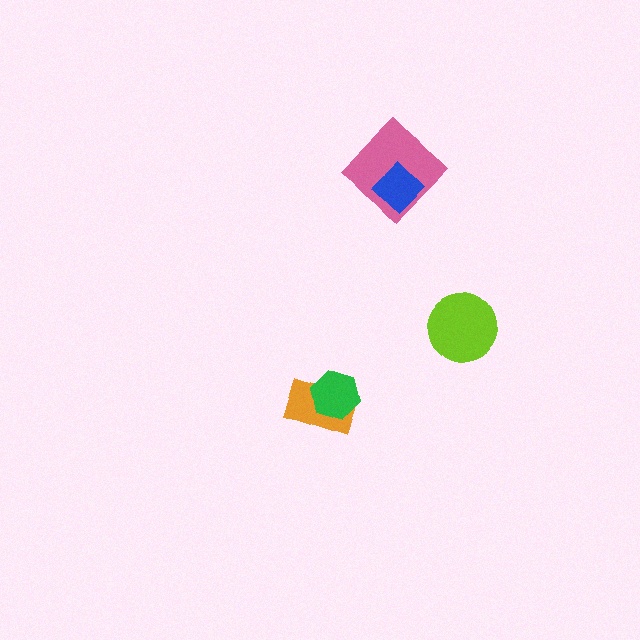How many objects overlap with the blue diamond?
1 object overlaps with the blue diamond.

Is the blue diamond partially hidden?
No, no other shape covers it.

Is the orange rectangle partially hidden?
Yes, it is partially covered by another shape.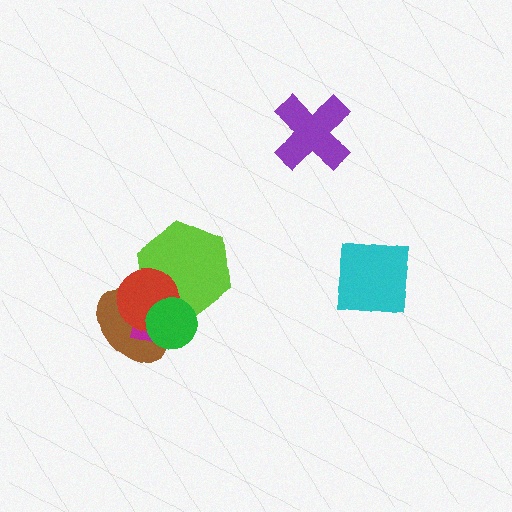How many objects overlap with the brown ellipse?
4 objects overlap with the brown ellipse.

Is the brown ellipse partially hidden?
Yes, it is partially covered by another shape.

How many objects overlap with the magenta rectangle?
4 objects overlap with the magenta rectangle.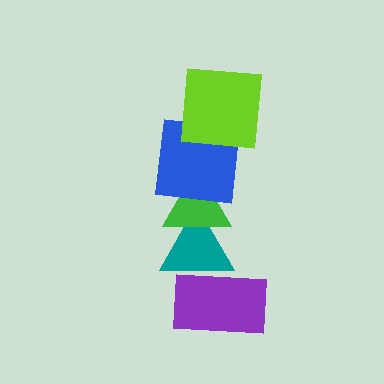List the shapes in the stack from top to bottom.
From top to bottom: the lime square, the blue square, the green triangle, the teal triangle, the purple rectangle.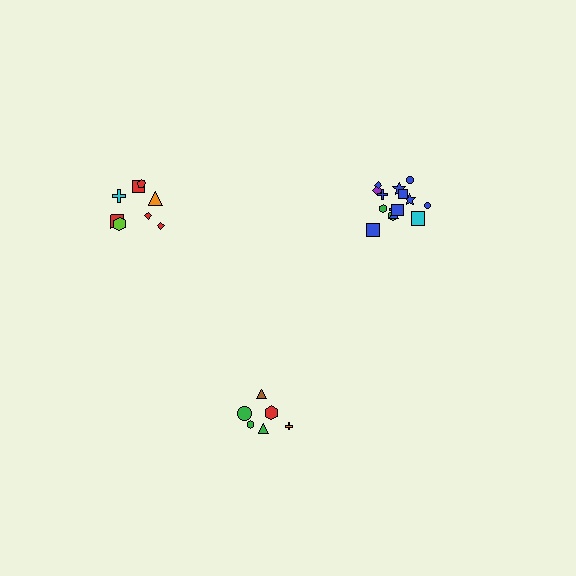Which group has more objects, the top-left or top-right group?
The top-right group.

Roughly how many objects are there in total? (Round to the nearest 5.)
Roughly 30 objects in total.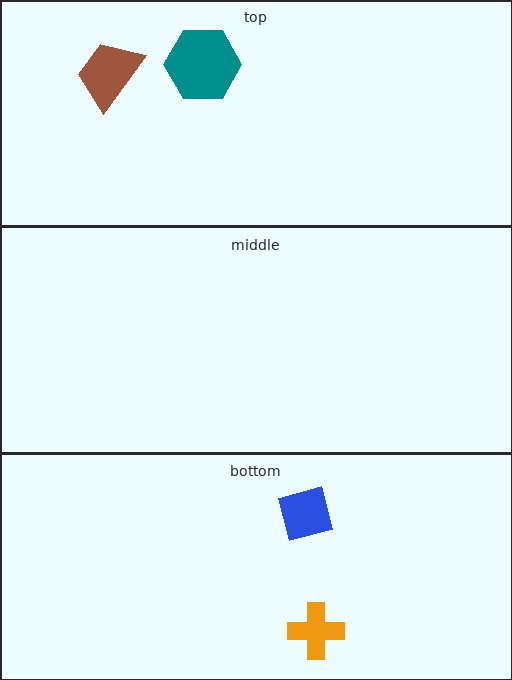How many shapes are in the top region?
2.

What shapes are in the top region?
The teal hexagon, the brown trapezoid.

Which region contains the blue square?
The bottom region.